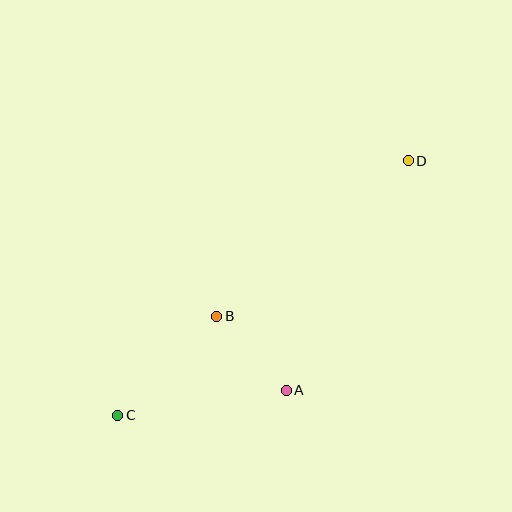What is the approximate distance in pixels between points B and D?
The distance between B and D is approximately 247 pixels.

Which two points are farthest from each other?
Points C and D are farthest from each other.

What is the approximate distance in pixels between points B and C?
The distance between B and C is approximately 140 pixels.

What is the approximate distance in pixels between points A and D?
The distance between A and D is approximately 260 pixels.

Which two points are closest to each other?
Points A and B are closest to each other.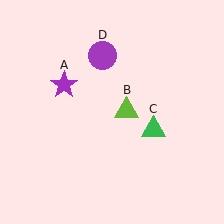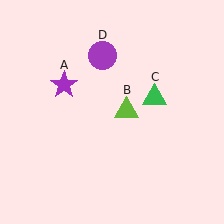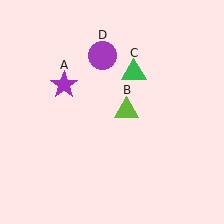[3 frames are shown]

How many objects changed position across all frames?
1 object changed position: green triangle (object C).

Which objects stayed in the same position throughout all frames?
Purple star (object A) and lime triangle (object B) and purple circle (object D) remained stationary.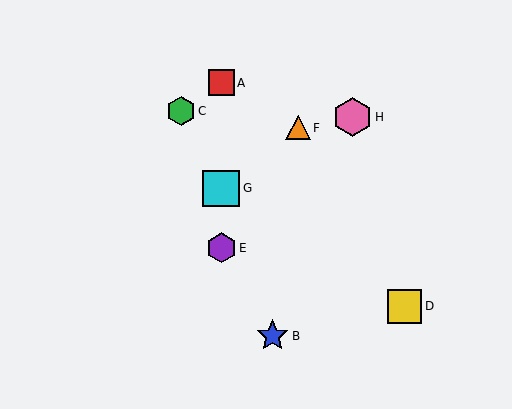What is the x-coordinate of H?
Object H is at x≈352.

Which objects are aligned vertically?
Objects A, E, G are aligned vertically.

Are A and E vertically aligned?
Yes, both are at x≈221.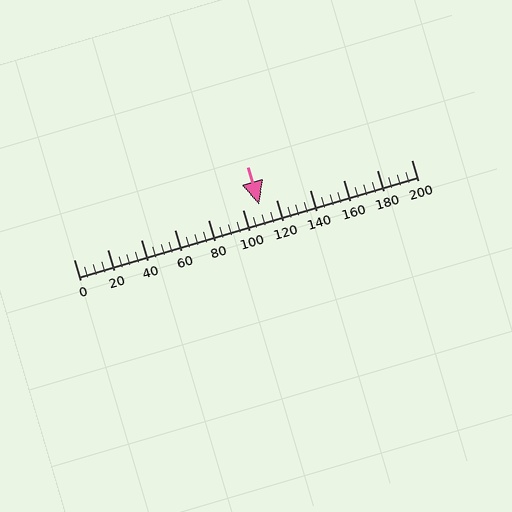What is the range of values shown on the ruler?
The ruler shows values from 0 to 200.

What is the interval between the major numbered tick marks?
The major tick marks are spaced 20 units apart.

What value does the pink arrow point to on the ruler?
The pink arrow points to approximately 110.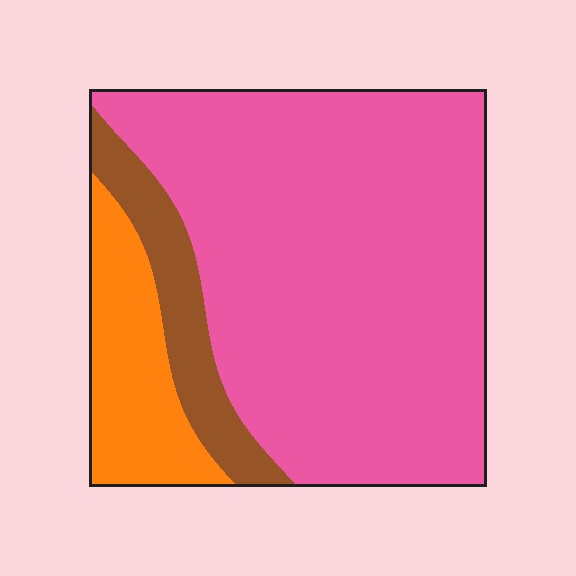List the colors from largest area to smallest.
From largest to smallest: pink, orange, brown.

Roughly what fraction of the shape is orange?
Orange covers 15% of the shape.